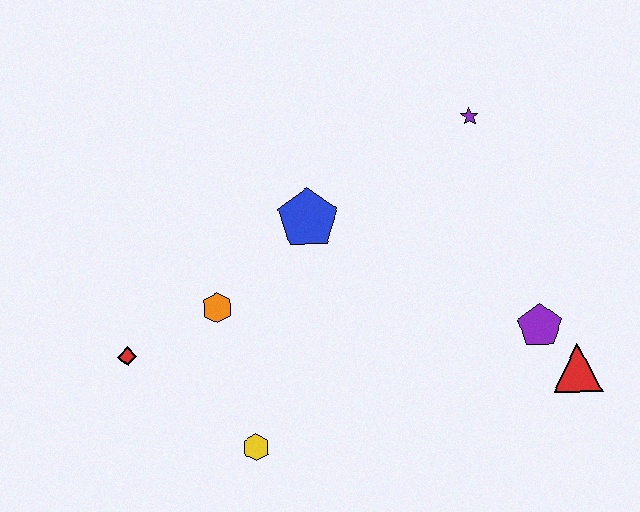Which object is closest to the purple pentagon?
The red triangle is closest to the purple pentagon.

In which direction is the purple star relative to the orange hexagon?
The purple star is to the right of the orange hexagon.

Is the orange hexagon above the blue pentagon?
No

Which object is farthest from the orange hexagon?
The red triangle is farthest from the orange hexagon.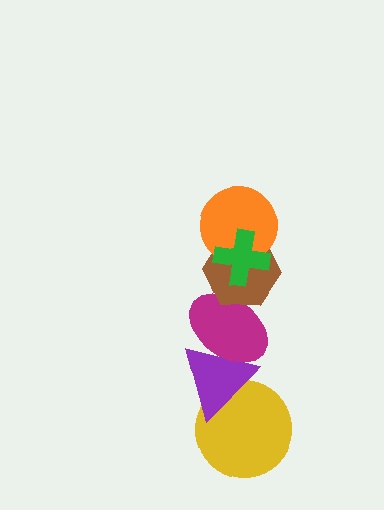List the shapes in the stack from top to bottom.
From top to bottom: the green cross, the orange circle, the brown hexagon, the magenta ellipse, the purple triangle, the yellow circle.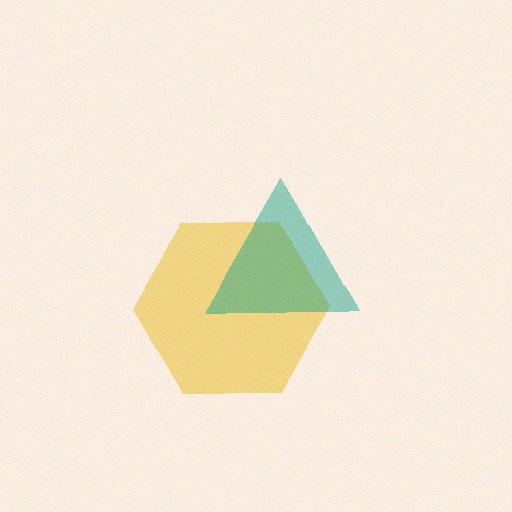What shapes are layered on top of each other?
The layered shapes are: a yellow hexagon, a teal triangle.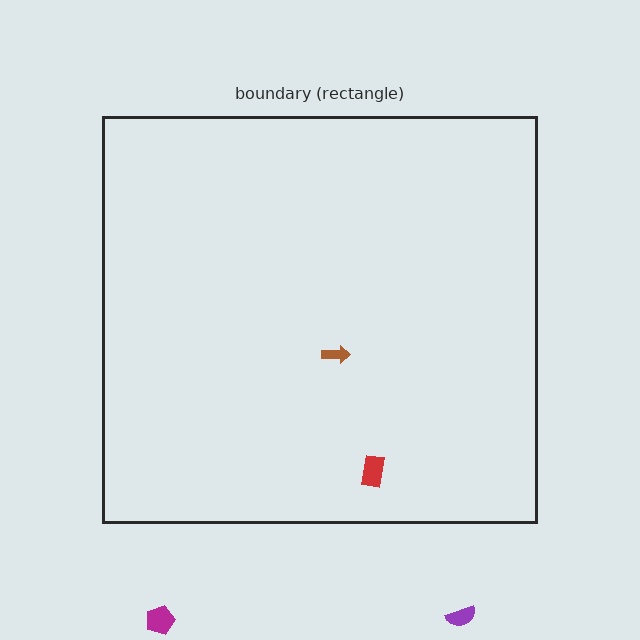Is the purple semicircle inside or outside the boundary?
Outside.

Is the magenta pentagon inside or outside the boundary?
Outside.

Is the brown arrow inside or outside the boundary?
Inside.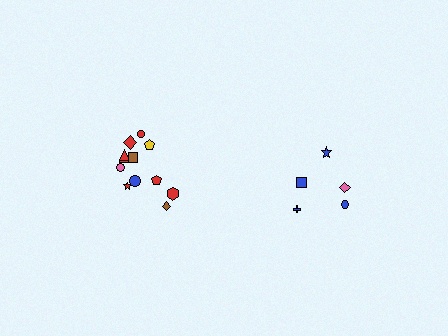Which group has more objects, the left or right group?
The left group.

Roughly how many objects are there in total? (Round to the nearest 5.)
Roughly 15 objects in total.